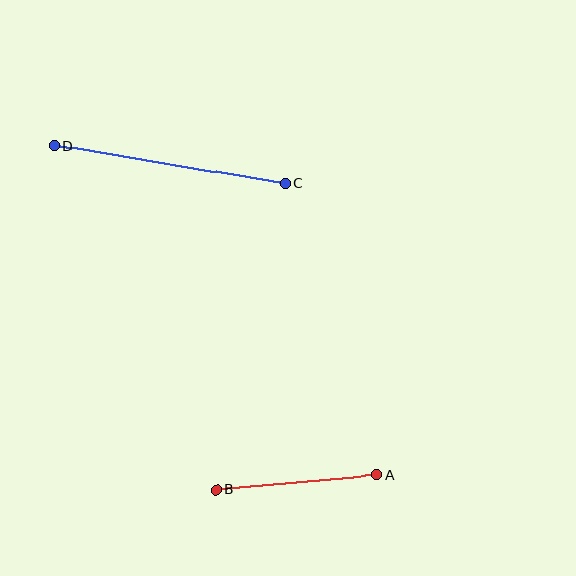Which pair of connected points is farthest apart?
Points C and D are farthest apart.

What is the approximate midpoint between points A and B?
The midpoint is at approximately (297, 482) pixels.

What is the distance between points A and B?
The distance is approximately 161 pixels.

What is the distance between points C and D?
The distance is approximately 234 pixels.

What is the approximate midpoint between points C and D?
The midpoint is at approximately (170, 164) pixels.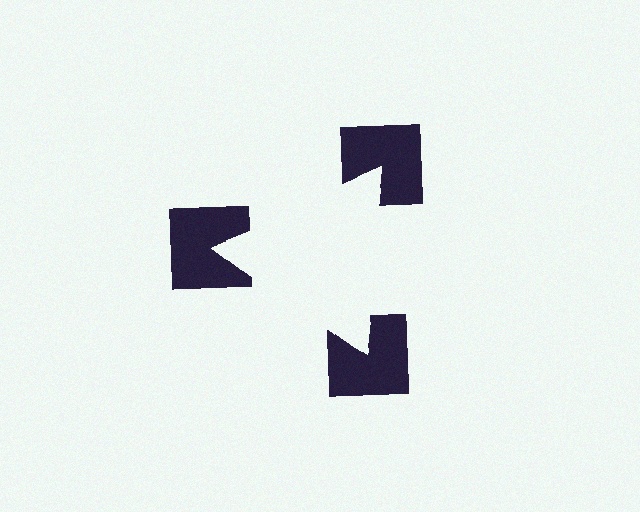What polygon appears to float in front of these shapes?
An illusory triangle — its edges are inferred from the aligned wedge cuts in the notched squares, not physically drawn.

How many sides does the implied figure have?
3 sides.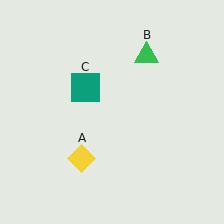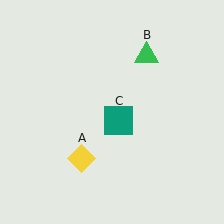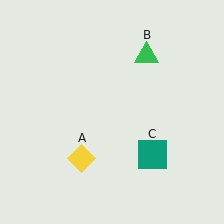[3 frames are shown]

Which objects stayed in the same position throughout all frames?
Yellow diamond (object A) and green triangle (object B) remained stationary.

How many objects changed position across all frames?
1 object changed position: teal square (object C).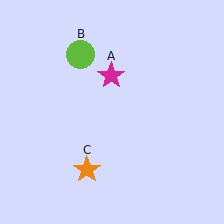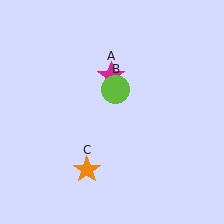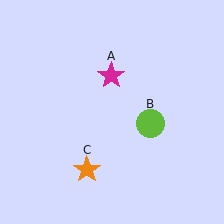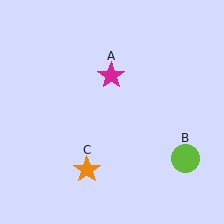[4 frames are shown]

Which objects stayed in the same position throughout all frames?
Magenta star (object A) and orange star (object C) remained stationary.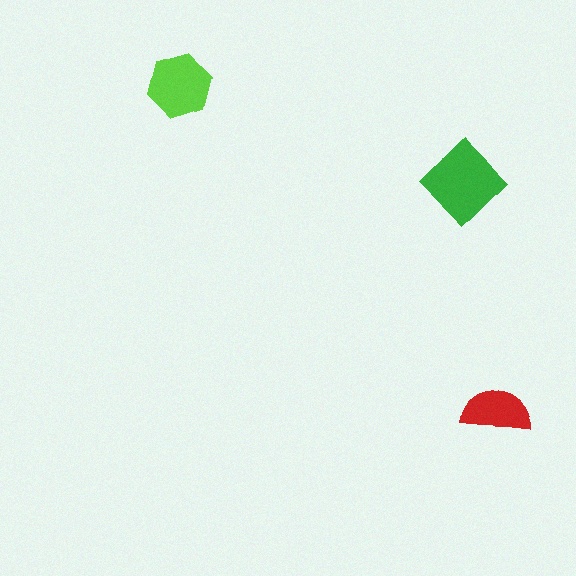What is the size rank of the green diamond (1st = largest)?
1st.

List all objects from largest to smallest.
The green diamond, the lime hexagon, the red semicircle.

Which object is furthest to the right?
The red semicircle is rightmost.